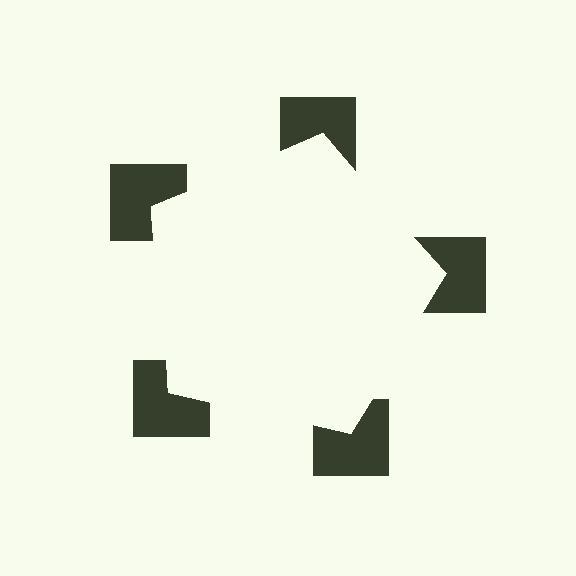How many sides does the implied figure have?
5 sides.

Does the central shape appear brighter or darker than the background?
It typically appears slightly brighter than the background, even though no actual brightness change is drawn.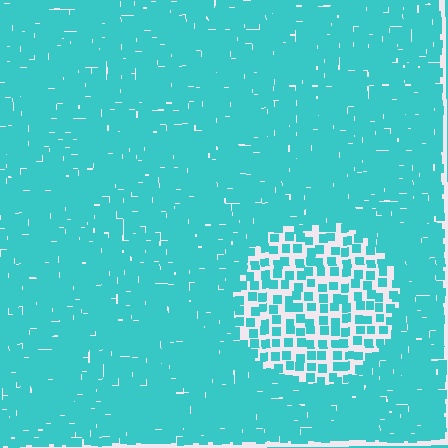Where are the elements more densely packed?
The elements are more densely packed outside the circle boundary.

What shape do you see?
I see a circle.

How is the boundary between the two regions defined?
The boundary is defined by a change in element density (approximately 2.6x ratio). All elements are the same color, size, and shape.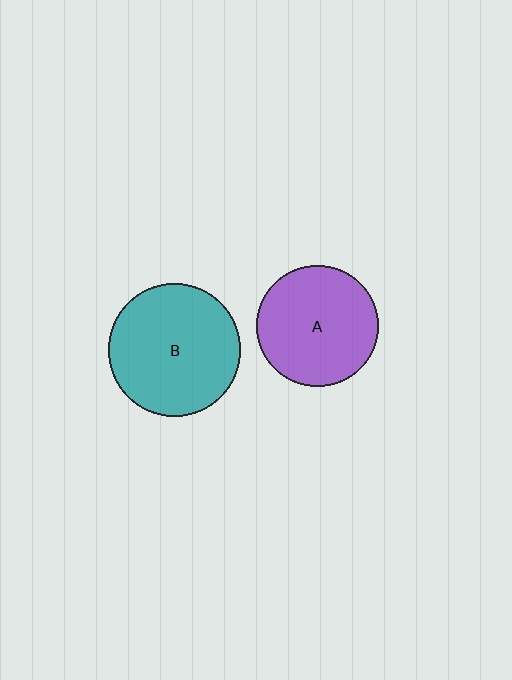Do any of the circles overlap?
No, none of the circles overlap.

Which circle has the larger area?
Circle B (teal).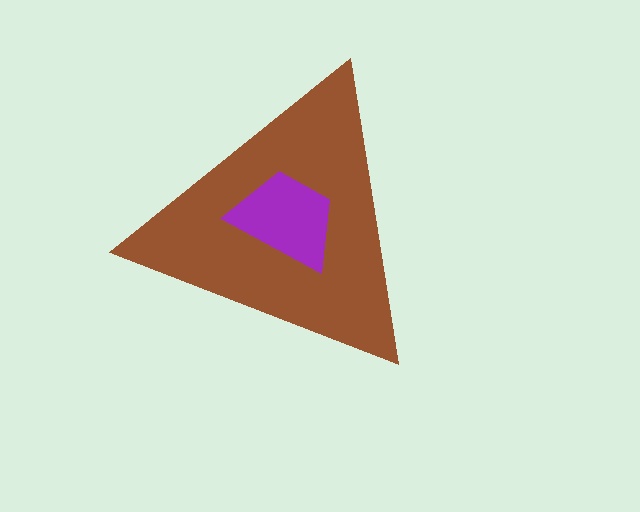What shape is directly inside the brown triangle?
The purple trapezoid.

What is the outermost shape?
The brown triangle.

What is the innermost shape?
The purple trapezoid.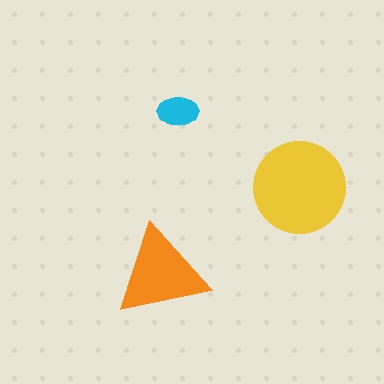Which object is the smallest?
The cyan ellipse.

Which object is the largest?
The yellow circle.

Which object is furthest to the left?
The orange triangle is leftmost.